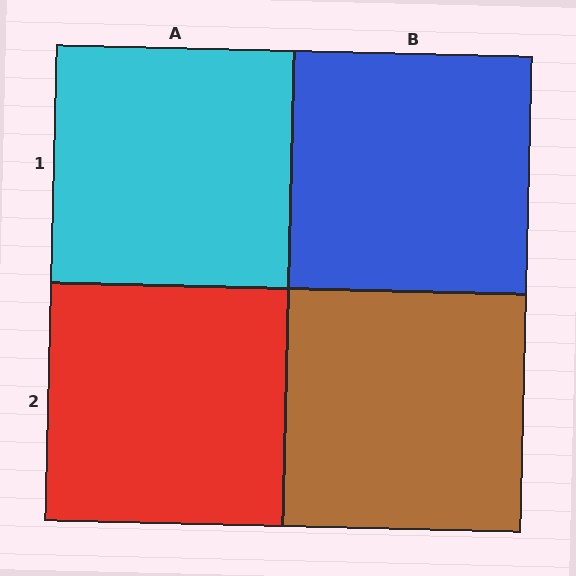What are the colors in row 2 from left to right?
Red, brown.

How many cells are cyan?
1 cell is cyan.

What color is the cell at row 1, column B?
Blue.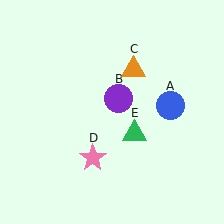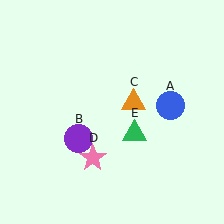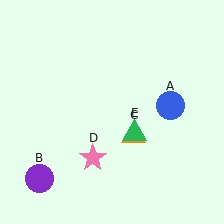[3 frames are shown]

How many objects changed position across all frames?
2 objects changed position: purple circle (object B), orange triangle (object C).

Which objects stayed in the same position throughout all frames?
Blue circle (object A) and pink star (object D) and green triangle (object E) remained stationary.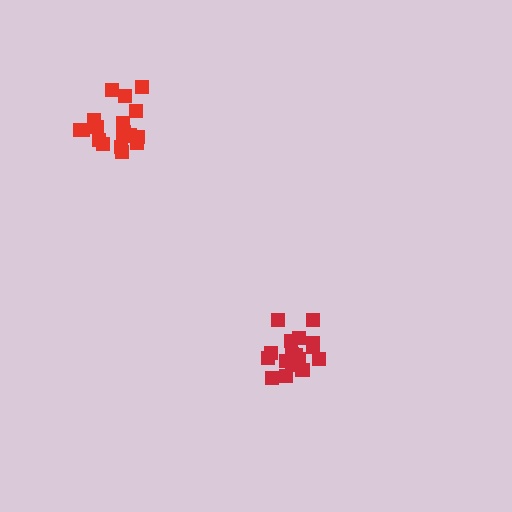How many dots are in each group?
Group 1: 18 dots, Group 2: 19 dots (37 total).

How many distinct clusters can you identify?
There are 2 distinct clusters.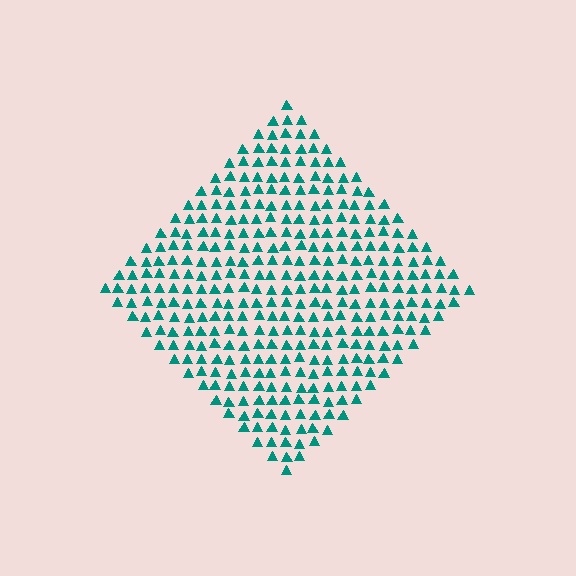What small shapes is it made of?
It is made of small triangles.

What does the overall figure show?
The overall figure shows a diamond.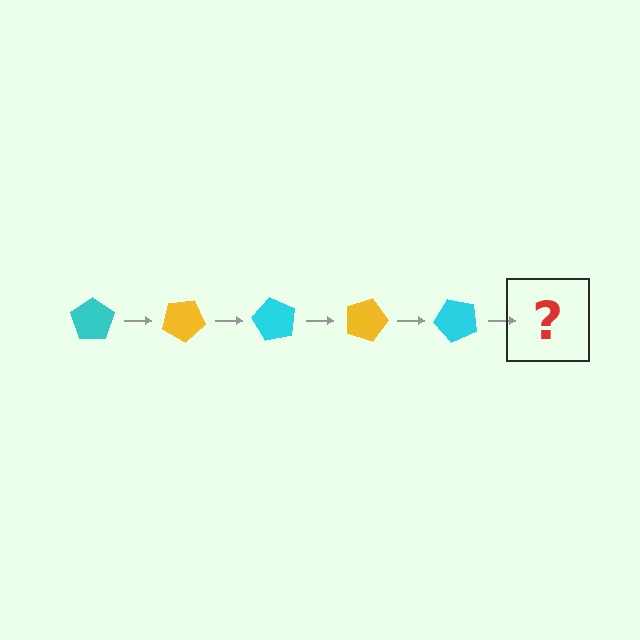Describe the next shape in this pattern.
It should be a yellow pentagon, rotated 150 degrees from the start.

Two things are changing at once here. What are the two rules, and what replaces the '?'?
The two rules are that it rotates 30 degrees each step and the color cycles through cyan and yellow. The '?' should be a yellow pentagon, rotated 150 degrees from the start.